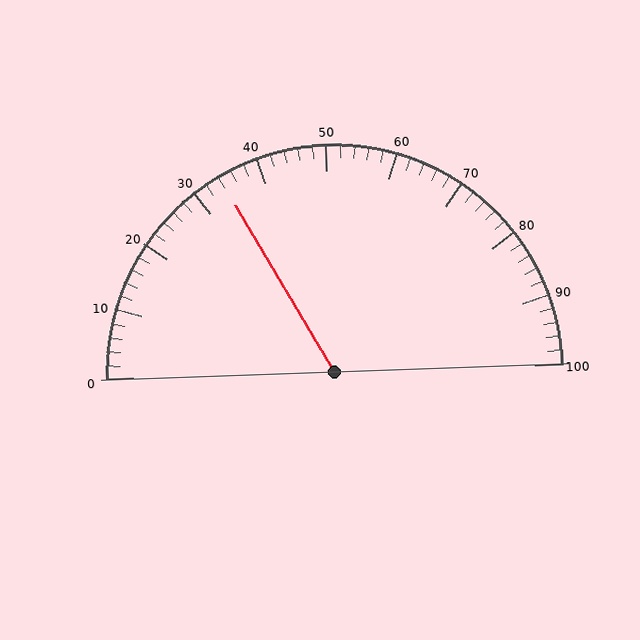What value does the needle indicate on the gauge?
The needle indicates approximately 34.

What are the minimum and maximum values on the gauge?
The gauge ranges from 0 to 100.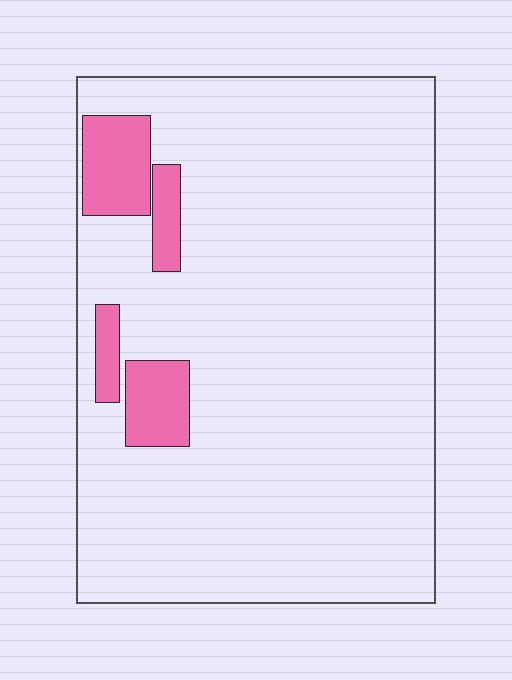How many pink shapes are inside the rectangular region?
4.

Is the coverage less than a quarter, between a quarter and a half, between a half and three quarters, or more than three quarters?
Less than a quarter.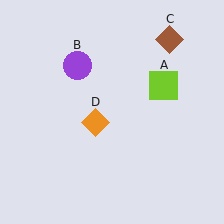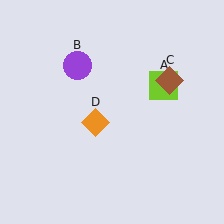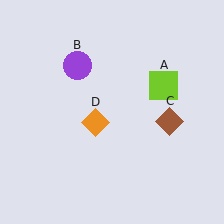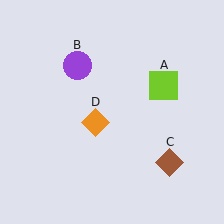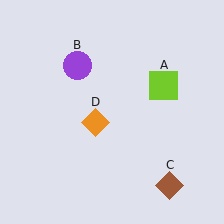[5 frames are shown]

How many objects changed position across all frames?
1 object changed position: brown diamond (object C).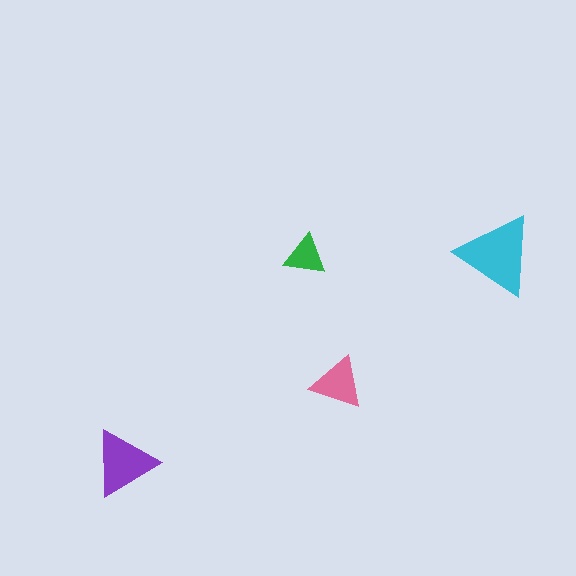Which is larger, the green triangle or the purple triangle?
The purple one.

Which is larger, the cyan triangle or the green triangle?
The cyan one.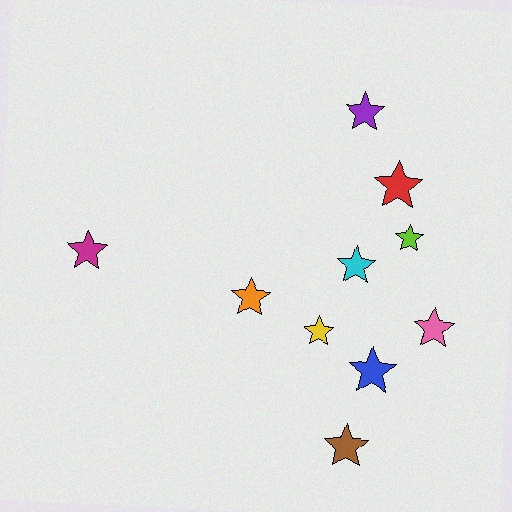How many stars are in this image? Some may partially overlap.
There are 10 stars.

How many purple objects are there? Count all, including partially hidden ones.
There is 1 purple object.